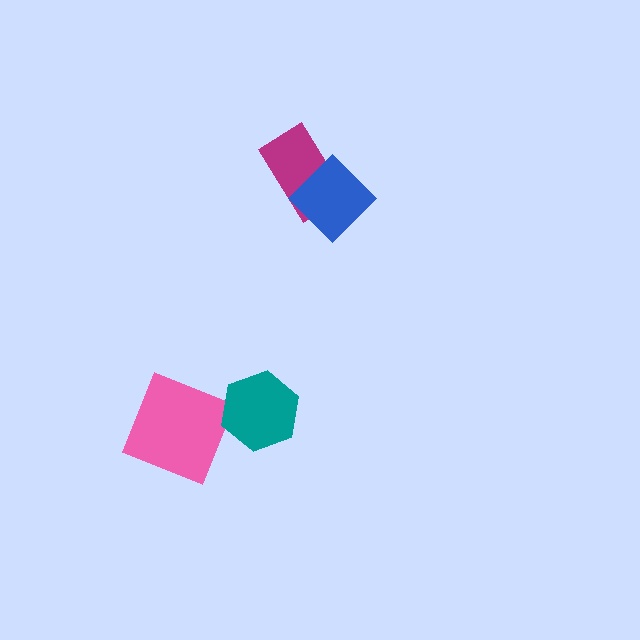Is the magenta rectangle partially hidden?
Yes, it is partially covered by another shape.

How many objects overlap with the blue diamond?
1 object overlaps with the blue diamond.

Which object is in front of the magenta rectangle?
The blue diamond is in front of the magenta rectangle.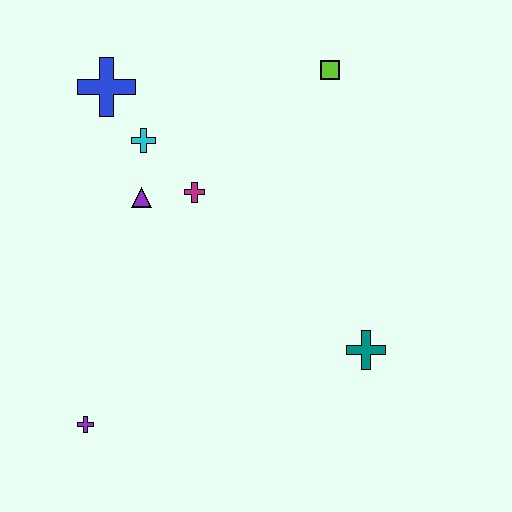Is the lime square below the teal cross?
No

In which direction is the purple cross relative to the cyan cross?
The purple cross is below the cyan cross.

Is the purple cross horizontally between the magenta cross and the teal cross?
No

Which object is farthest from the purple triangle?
The teal cross is farthest from the purple triangle.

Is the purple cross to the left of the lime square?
Yes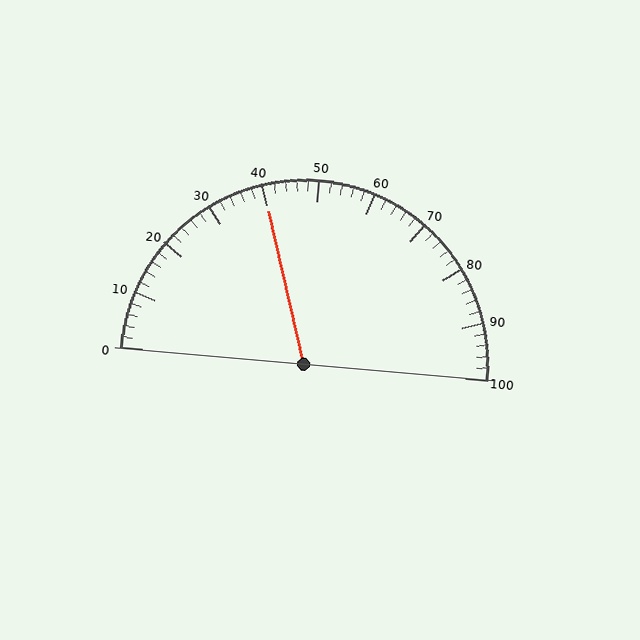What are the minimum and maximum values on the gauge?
The gauge ranges from 0 to 100.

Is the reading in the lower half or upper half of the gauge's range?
The reading is in the lower half of the range (0 to 100).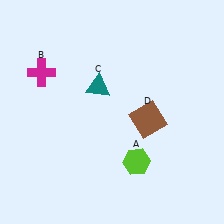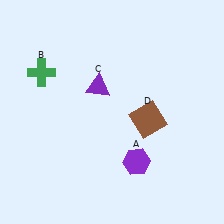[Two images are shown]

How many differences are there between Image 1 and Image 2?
There are 3 differences between the two images.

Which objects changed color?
A changed from lime to purple. B changed from magenta to green. C changed from teal to purple.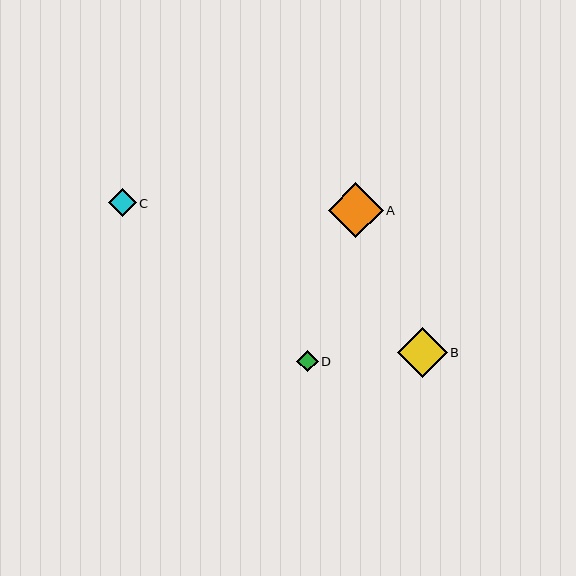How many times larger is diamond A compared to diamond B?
Diamond A is approximately 1.1 times the size of diamond B.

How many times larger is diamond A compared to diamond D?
Diamond A is approximately 2.5 times the size of diamond D.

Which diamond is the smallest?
Diamond D is the smallest with a size of approximately 22 pixels.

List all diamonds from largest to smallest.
From largest to smallest: A, B, C, D.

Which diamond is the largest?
Diamond A is the largest with a size of approximately 55 pixels.